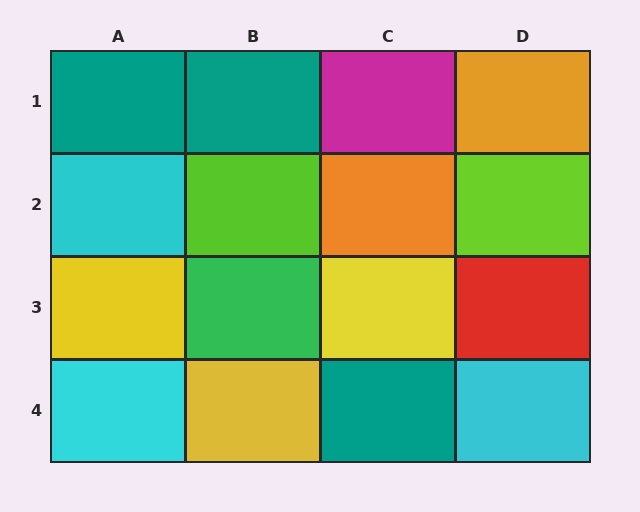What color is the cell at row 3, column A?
Yellow.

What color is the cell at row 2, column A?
Cyan.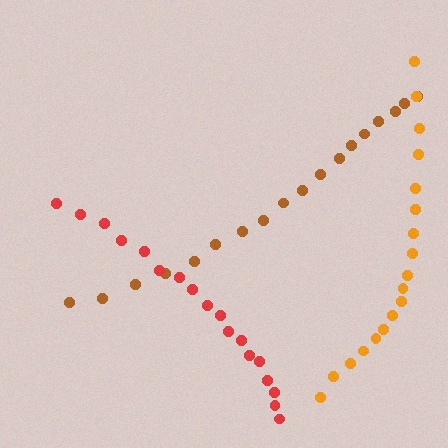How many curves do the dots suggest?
There are 3 distinct paths.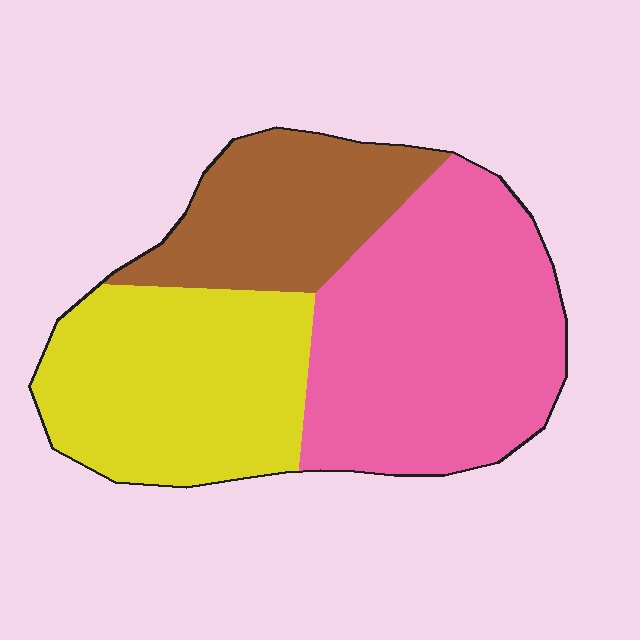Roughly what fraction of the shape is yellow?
Yellow covers around 35% of the shape.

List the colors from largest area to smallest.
From largest to smallest: pink, yellow, brown.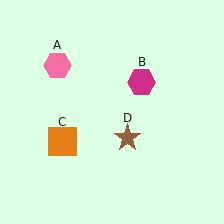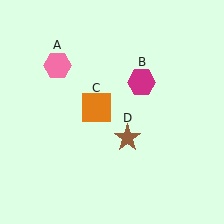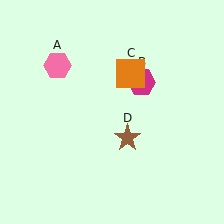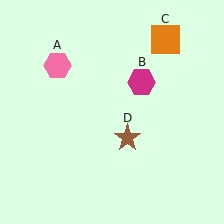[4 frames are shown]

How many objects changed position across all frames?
1 object changed position: orange square (object C).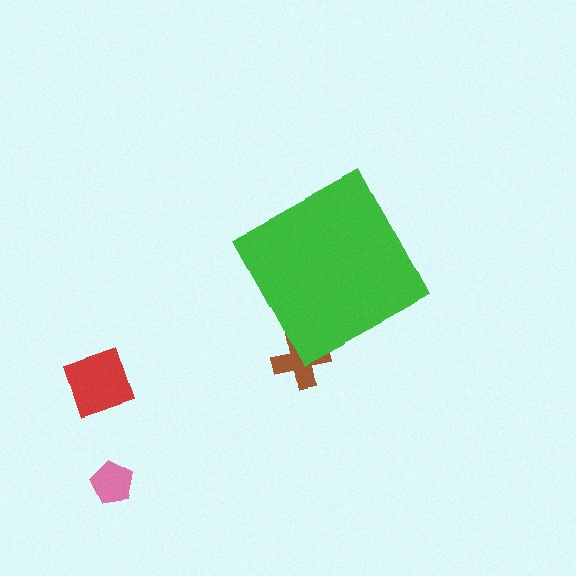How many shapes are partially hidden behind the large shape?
1 shape is partially hidden.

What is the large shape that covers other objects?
A green diamond.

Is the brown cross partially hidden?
Yes, the brown cross is partially hidden behind the green diamond.